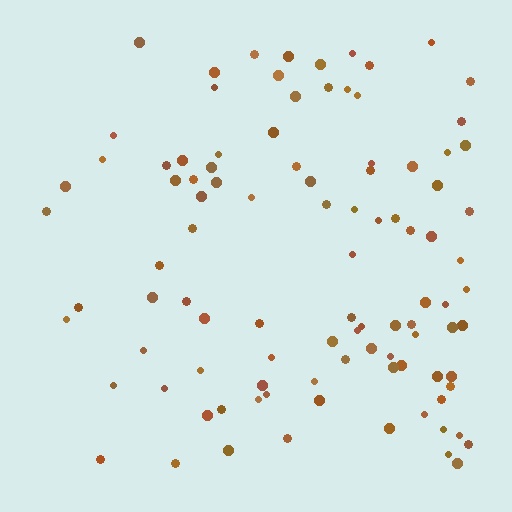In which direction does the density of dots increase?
From left to right, with the right side densest.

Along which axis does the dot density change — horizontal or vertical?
Horizontal.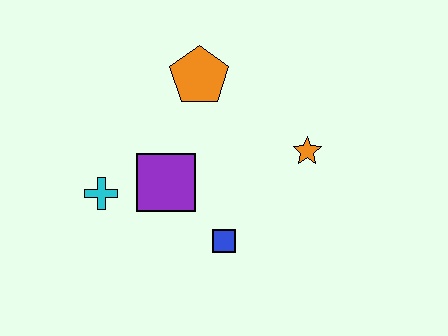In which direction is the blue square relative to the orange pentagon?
The blue square is below the orange pentagon.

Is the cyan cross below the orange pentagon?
Yes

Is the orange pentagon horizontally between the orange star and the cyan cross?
Yes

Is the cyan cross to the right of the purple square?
No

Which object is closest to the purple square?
The cyan cross is closest to the purple square.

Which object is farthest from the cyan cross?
The orange star is farthest from the cyan cross.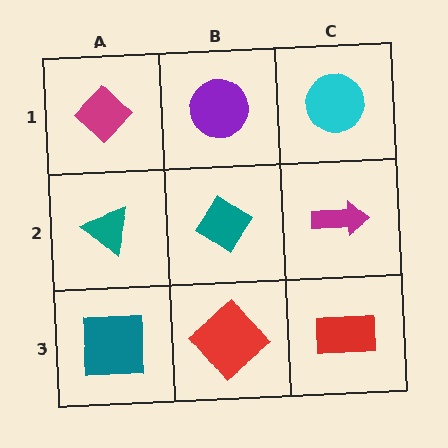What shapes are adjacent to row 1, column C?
A magenta arrow (row 2, column C), a purple circle (row 1, column B).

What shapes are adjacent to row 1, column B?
A teal diamond (row 2, column B), a magenta diamond (row 1, column A), a cyan circle (row 1, column C).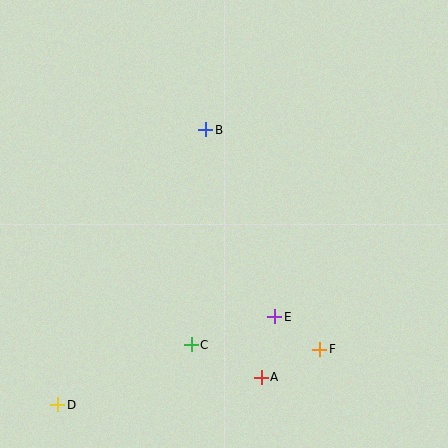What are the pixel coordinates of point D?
Point D is at (58, 405).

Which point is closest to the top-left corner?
Point B is closest to the top-left corner.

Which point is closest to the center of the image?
Point B at (206, 130) is closest to the center.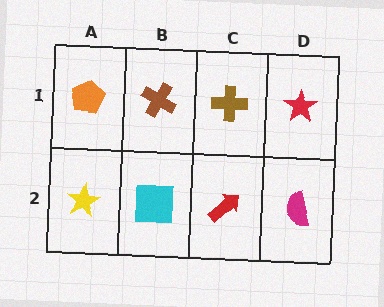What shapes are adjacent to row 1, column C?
A red arrow (row 2, column C), a brown cross (row 1, column B), a red star (row 1, column D).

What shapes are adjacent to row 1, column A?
A yellow star (row 2, column A), a brown cross (row 1, column B).